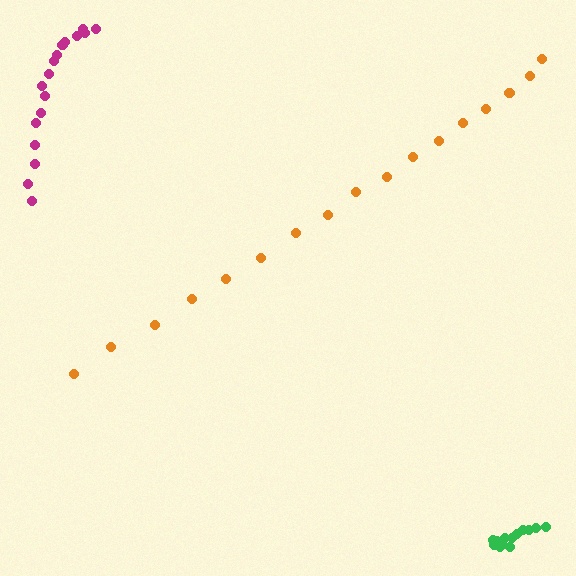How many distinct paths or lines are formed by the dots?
There are 3 distinct paths.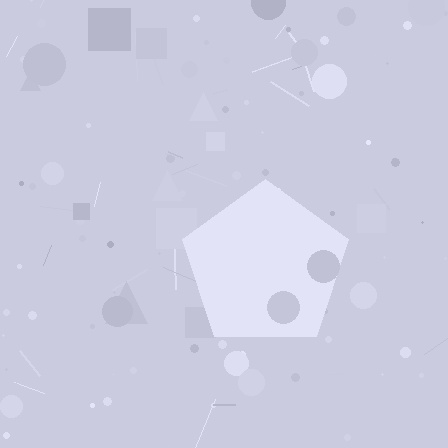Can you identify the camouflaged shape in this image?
The camouflaged shape is a pentagon.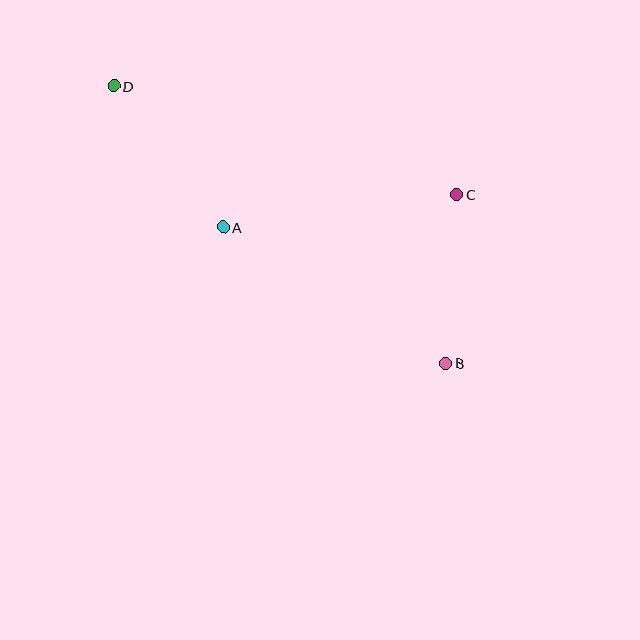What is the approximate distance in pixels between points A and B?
The distance between A and B is approximately 260 pixels.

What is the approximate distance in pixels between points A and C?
The distance between A and C is approximately 236 pixels.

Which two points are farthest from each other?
Points B and D are farthest from each other.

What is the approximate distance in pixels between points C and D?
The distance between C and D is approximately 360 pixels.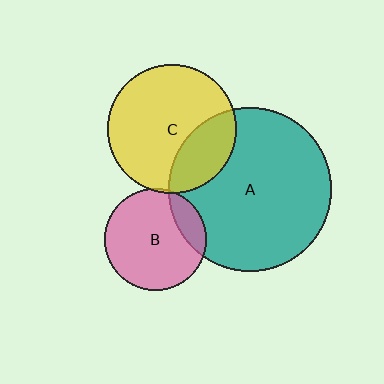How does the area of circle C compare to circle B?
Approximately 1.6 times.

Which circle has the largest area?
Circle A (teal).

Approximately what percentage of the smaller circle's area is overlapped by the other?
Approximately 15%.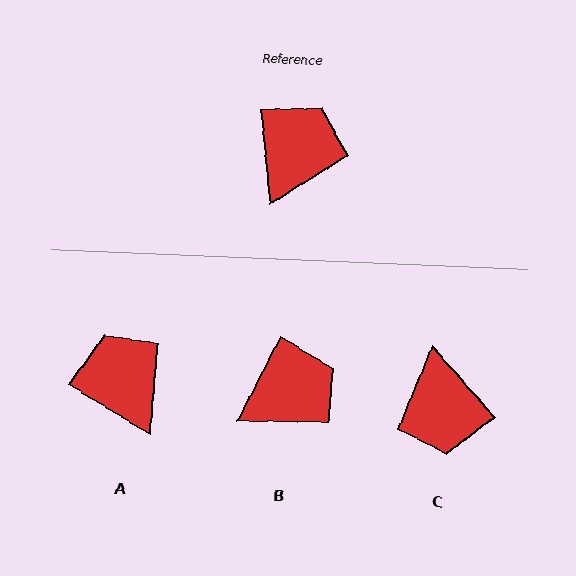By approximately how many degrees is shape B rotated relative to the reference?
Approximately 33 degrees clockwise.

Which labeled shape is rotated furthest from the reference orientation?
C, about 145 degrees away.